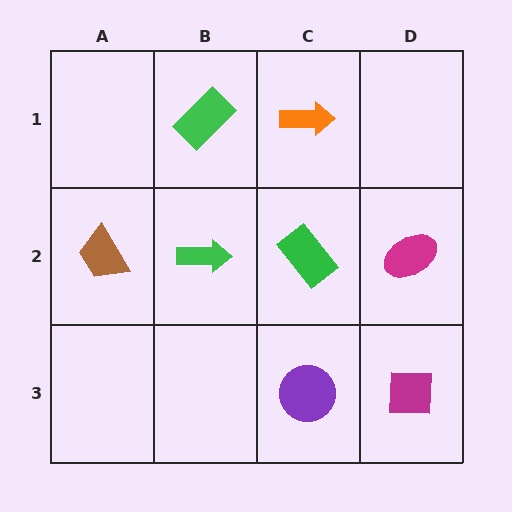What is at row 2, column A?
A brown trapezoid.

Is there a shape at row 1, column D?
No, that cell is empty.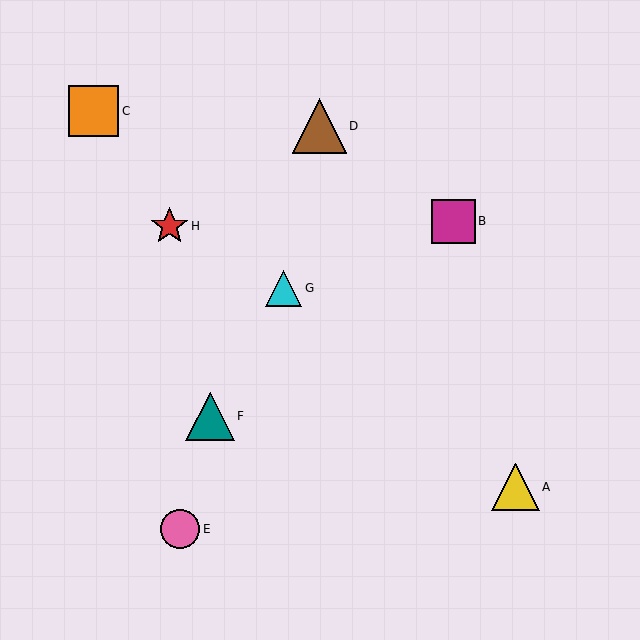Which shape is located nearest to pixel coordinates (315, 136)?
The brown triangle (labeled D) at (319, 126) is nearest to that location.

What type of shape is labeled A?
Shape A is a yellow triangle.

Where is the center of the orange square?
The center of the orange square is at (94, 111).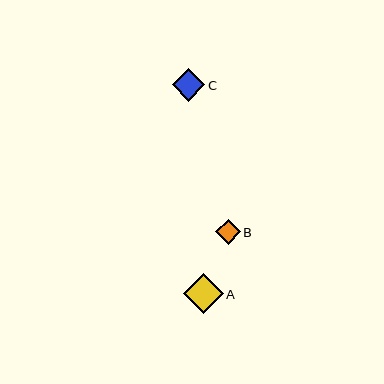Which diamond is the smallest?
Diamond B is the smallest with a size of approximately 24 pixels.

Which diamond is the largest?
Diamond A is the largest with a size of approximately 40 pixels.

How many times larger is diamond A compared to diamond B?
Diamond A is approximately 1.6 times the size of diamond B.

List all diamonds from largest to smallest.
From largest to smallest: A, C, B.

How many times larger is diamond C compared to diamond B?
Diamond C is approximately 1.3 times the size of diamond B.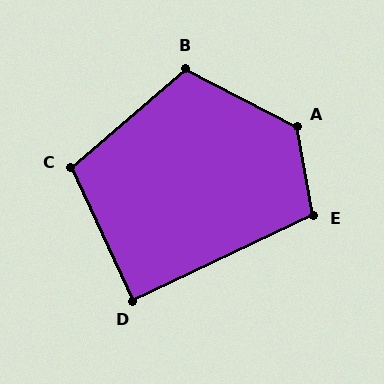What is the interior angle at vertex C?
Approximately 106 degrees (obtuse).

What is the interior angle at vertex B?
Approximately 112 degrees (obtuse).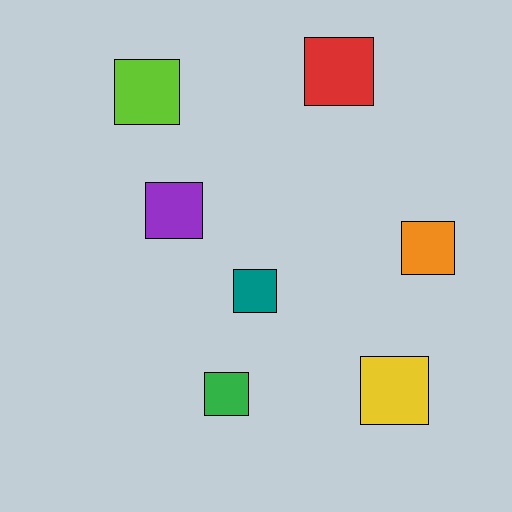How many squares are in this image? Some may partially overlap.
There are 7 squares.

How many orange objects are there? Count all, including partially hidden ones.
There is 1 orange object.